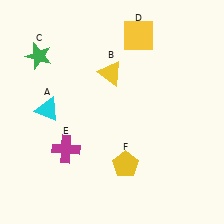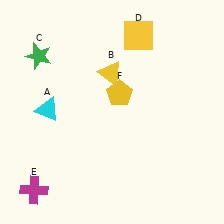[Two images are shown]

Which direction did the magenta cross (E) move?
The magenta cross (E) moved down.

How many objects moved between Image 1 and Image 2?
2 objects moved between the two images.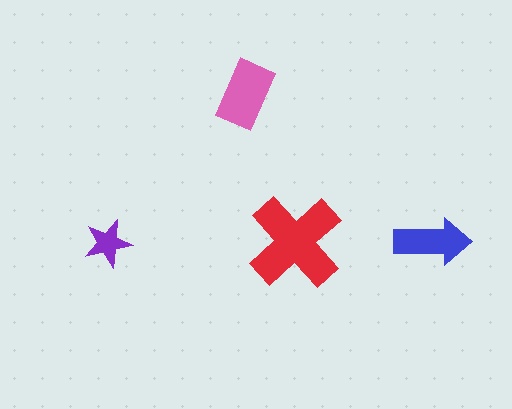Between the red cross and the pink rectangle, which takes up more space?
The red cross.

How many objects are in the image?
There are 4 objects in the image.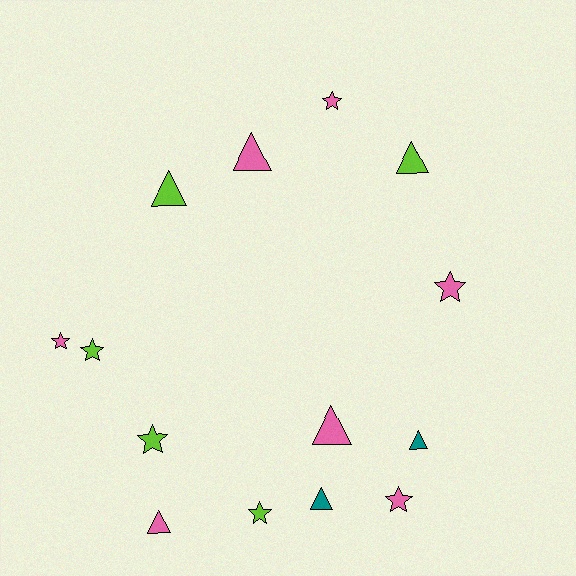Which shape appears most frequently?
Triangle, with 7 objects.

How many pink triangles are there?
There are 3 pink triangles.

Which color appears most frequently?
Pink, with 7 objects.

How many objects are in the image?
There are 14 objects.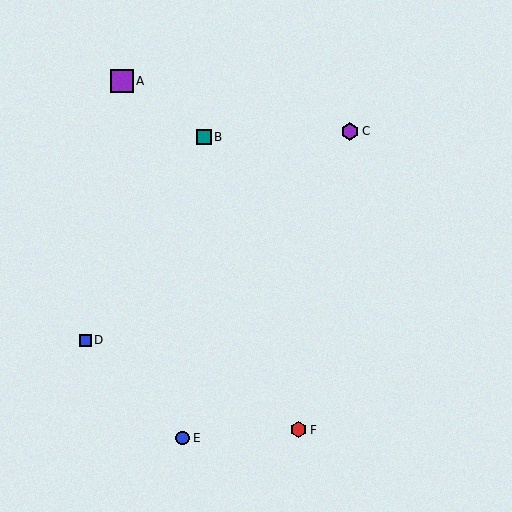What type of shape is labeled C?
Shape C is a purple hexagon.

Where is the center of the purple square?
The center of the purple square is at (122, 81).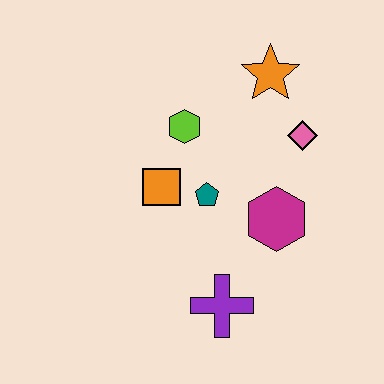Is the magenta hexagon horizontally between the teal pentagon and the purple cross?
No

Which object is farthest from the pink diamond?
The purple cross is farthest from the pink diamond.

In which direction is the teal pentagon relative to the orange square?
The teal pentagon is to the right of the orange square.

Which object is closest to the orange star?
The pink diamond is closest to the orange star.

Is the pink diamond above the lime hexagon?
No